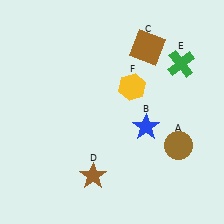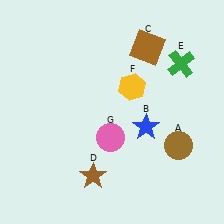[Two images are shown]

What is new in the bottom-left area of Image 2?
A pink circle (G) was added in the bottom-left area of Image 2.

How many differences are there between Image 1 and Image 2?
There is 1 difference between the two images.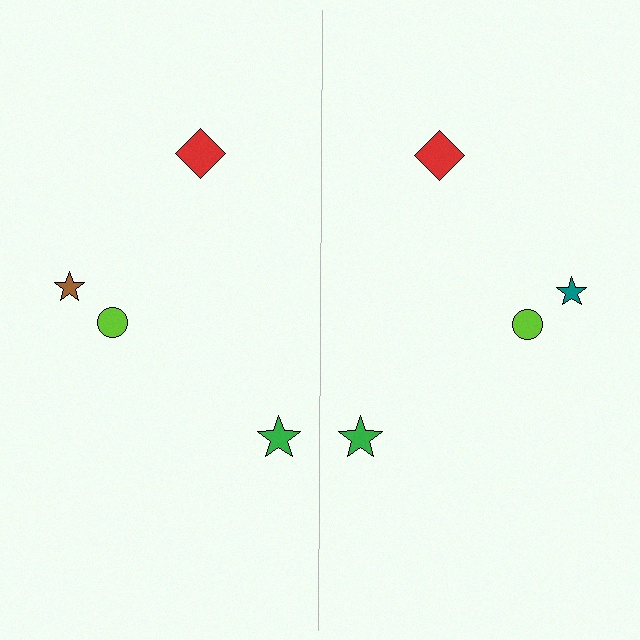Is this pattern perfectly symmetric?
No, the pattern is not perfectly symmetric. The teal star on the right side breaks the symmetry — its mirror counterpart is brown.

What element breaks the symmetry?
The teal star on the right side breaks the symmetry — its mirror counterpart is brown.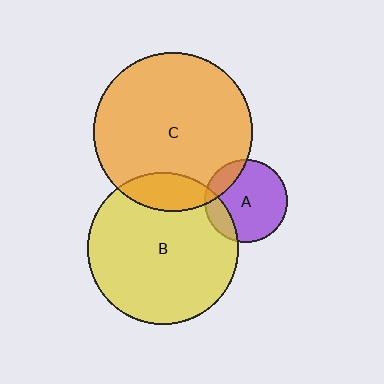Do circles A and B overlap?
Yes.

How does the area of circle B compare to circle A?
Approximately 3.3 times.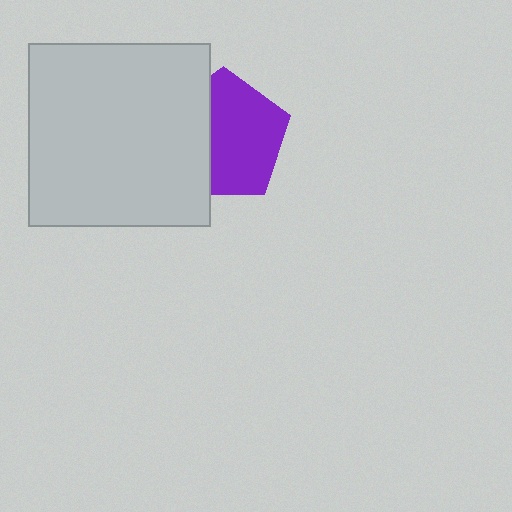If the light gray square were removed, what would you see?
You would see the complete purple pentagon.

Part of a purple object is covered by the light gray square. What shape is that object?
It is a pentagon.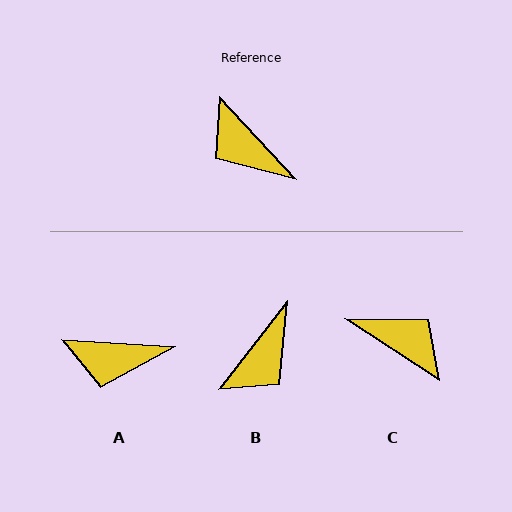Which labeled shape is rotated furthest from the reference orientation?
C, about 166 degrees away.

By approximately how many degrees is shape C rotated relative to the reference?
Approximately 166 degrees clockwise.